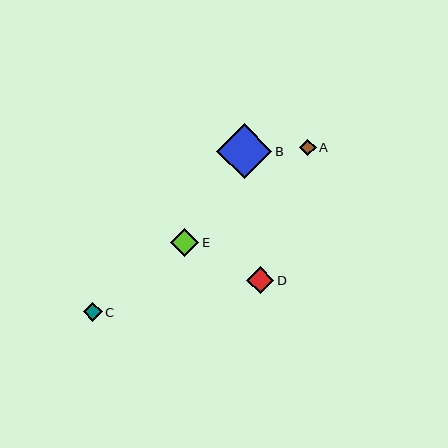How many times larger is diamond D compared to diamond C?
Diamond D is approximately 1.4 times the size of diamond C.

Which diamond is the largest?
Diamond B is the largest with a size of approximately 55 pixels.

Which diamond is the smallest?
Diamond A is the smallest with a size of approximately 16 pixels.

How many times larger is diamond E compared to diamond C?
Diamond E is approximately 1.5 times the size of diamond C.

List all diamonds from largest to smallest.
From largest to smallest: B, E, D, C, A.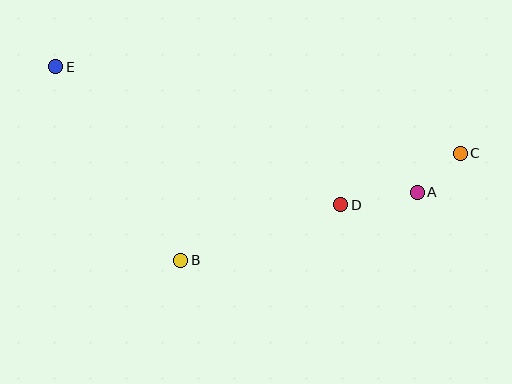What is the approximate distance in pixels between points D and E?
The distance between D and E is approximately 316 pixels.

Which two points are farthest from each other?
Points C and E are farthest from each other.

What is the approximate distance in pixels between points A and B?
The distance between A and B is approximately 246 pixels.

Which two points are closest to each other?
Points A and C are closest to each other.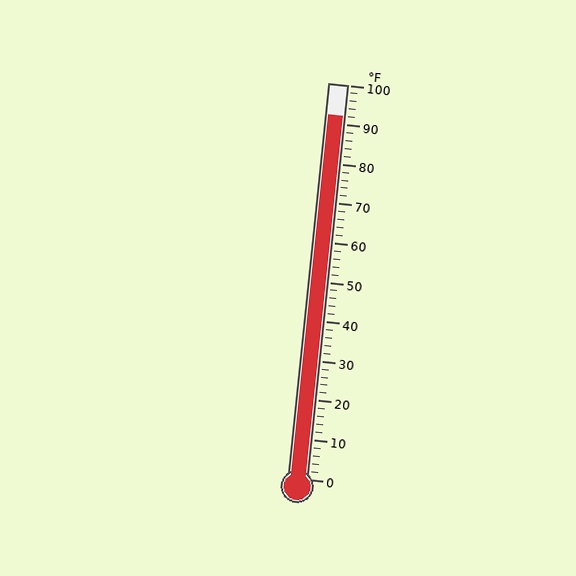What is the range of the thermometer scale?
The thermometer scale ranges from 0°F to 100°F.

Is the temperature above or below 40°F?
The temperature is above 40°F.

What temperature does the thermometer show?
The thermometer shows approximately 92°F.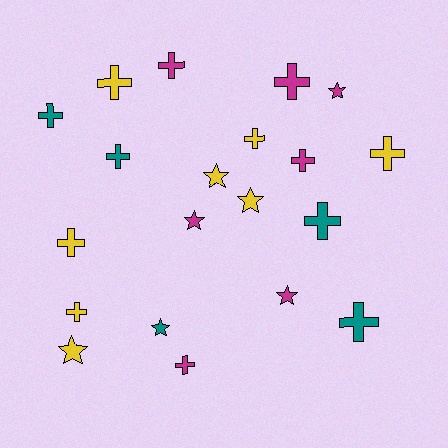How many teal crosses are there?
There are 4 teal crosses.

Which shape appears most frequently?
Cross, with 13 objects.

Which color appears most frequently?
Yellow, with 8 objects.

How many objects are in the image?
There are 20 objects.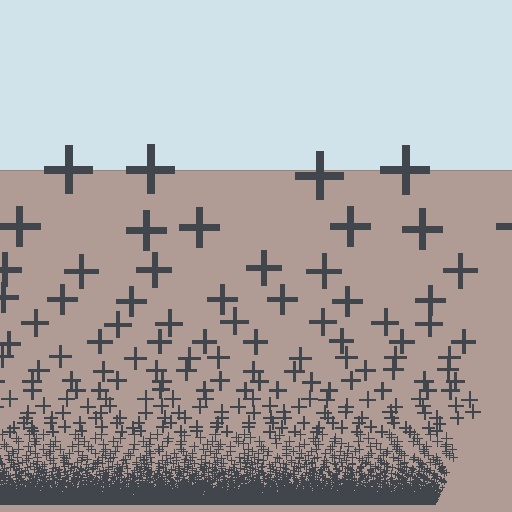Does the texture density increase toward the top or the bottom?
Density increases toward the bottom.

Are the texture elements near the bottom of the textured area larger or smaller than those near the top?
Smaller. The gradient is inverted — elements near the bottom are smaller and denser.